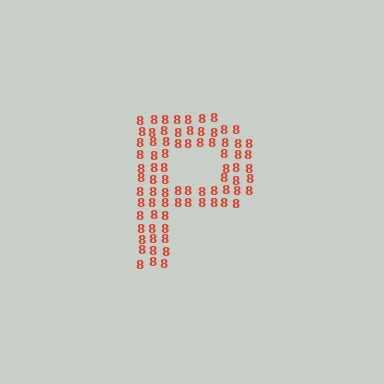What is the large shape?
The large shape is the letter P.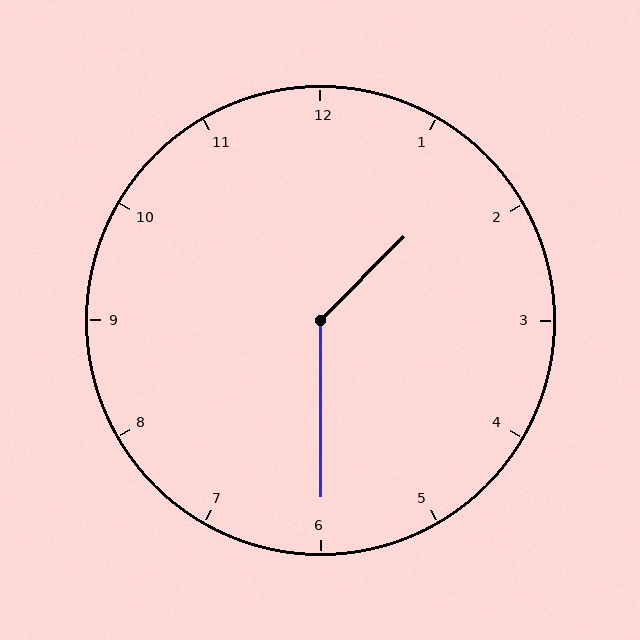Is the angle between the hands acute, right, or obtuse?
It is obtuse.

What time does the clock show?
1:30.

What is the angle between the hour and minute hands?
Approximately 135 degrees.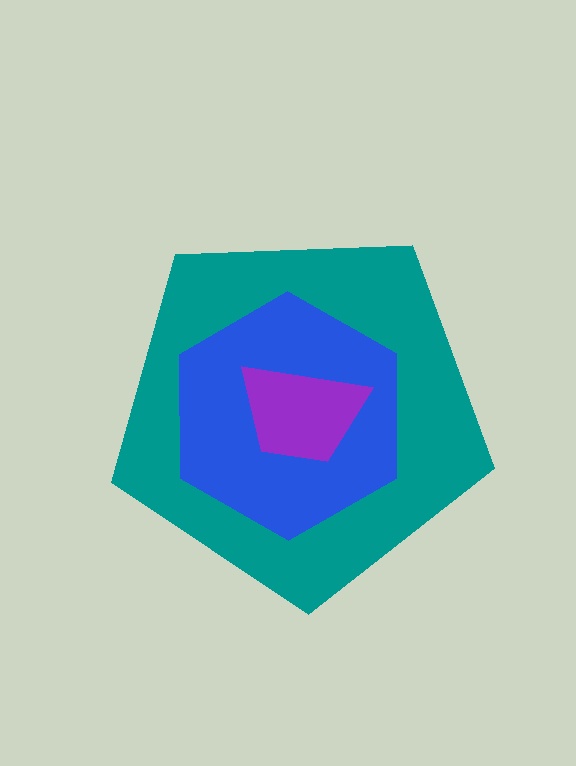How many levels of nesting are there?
3.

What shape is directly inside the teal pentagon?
The blue hexagon.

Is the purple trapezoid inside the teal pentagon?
Yes.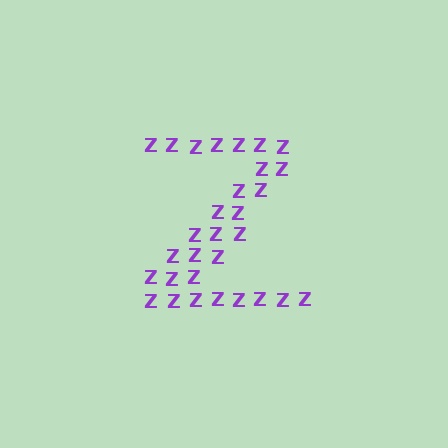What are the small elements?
The small elements are letter Z's.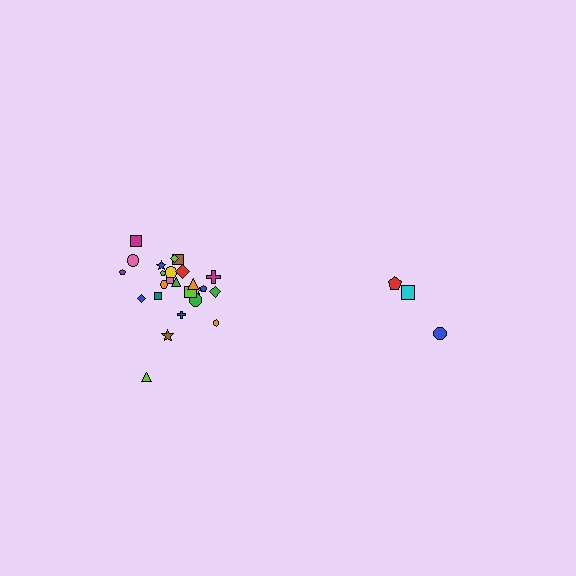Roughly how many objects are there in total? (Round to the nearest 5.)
Roughly 30 objects in total.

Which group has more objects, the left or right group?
The left group.